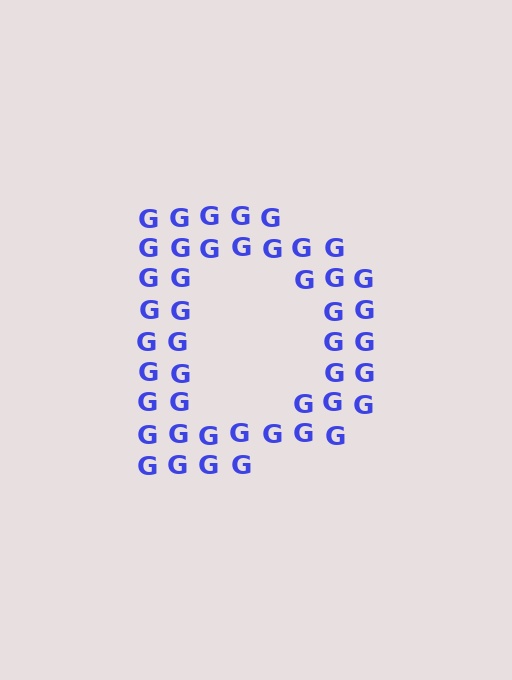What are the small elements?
The small elements are letter G's.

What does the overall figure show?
The overall figure shows the letter D.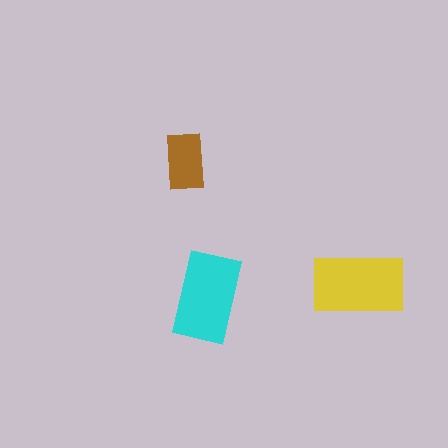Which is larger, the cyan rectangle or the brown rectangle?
The cyan one.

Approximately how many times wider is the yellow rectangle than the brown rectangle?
About 1.5 times wider.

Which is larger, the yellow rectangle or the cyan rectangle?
The yellow one.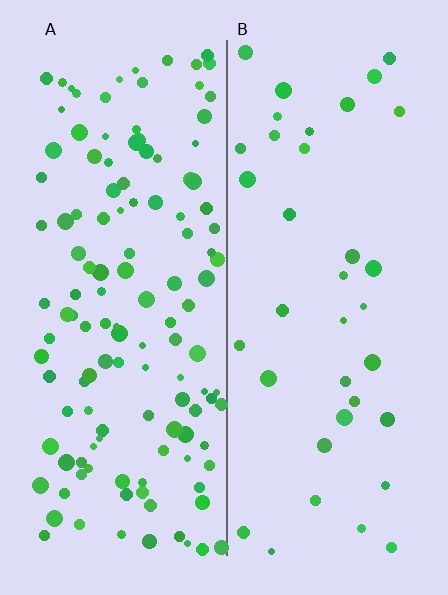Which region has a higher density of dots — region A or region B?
A (the left).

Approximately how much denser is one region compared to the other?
Approximately 3.4× — region A over region B.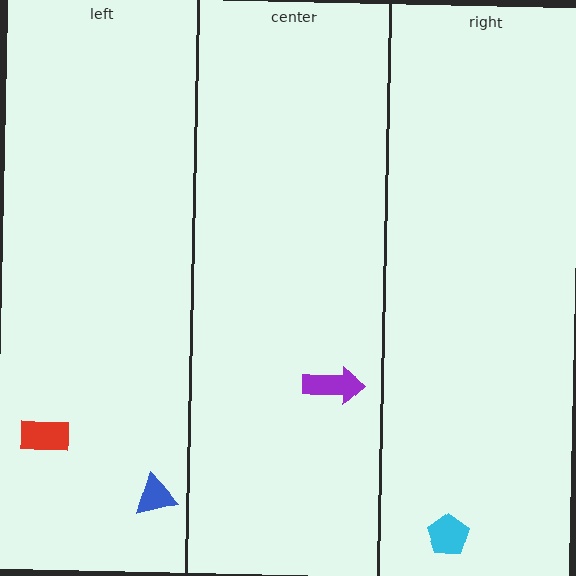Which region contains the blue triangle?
The left region.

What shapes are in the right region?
The cyan pentagon.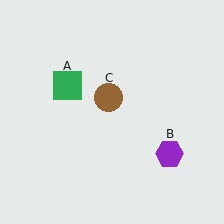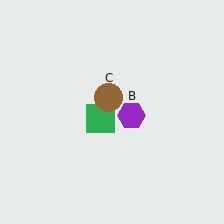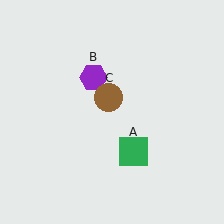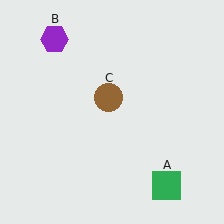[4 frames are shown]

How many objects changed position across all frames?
2 objects changed position: green square (object A), purple hexagon (object B).